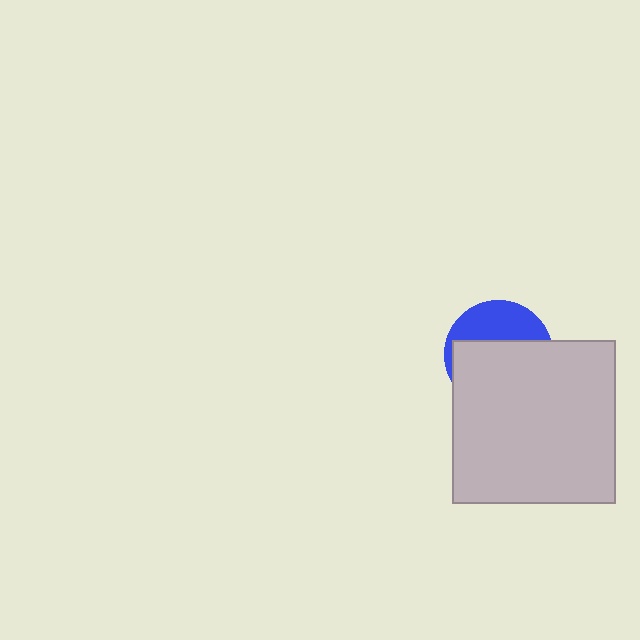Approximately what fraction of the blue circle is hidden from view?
Roughly 65% of the blue circle is hidden behind the light gray square.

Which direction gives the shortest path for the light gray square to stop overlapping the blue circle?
Moving down gives the shortest separation.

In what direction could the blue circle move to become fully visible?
The blue circle could move up. That would shift it out from behind the light gray square entirely.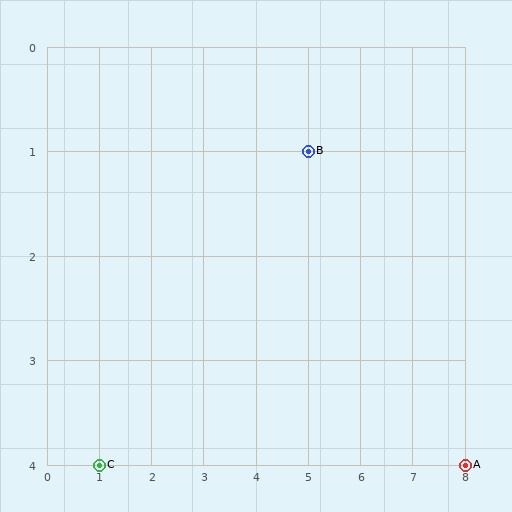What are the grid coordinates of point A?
Point A is at grid coordinates (8, 4).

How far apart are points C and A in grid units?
Points C and A are 7 columns apart.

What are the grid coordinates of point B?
Point B is at grid coordinates (5, 1).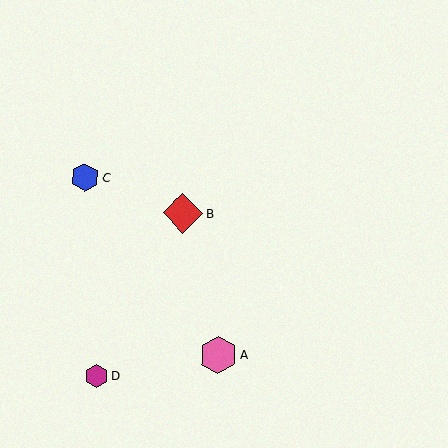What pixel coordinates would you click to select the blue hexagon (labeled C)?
Click at (85, 177) to select the blue hexagon C.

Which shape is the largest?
The red diamond (labeled B) is the largest.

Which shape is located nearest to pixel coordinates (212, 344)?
The pink hexagon (labeled A) at (218, 355) is nearest to that location.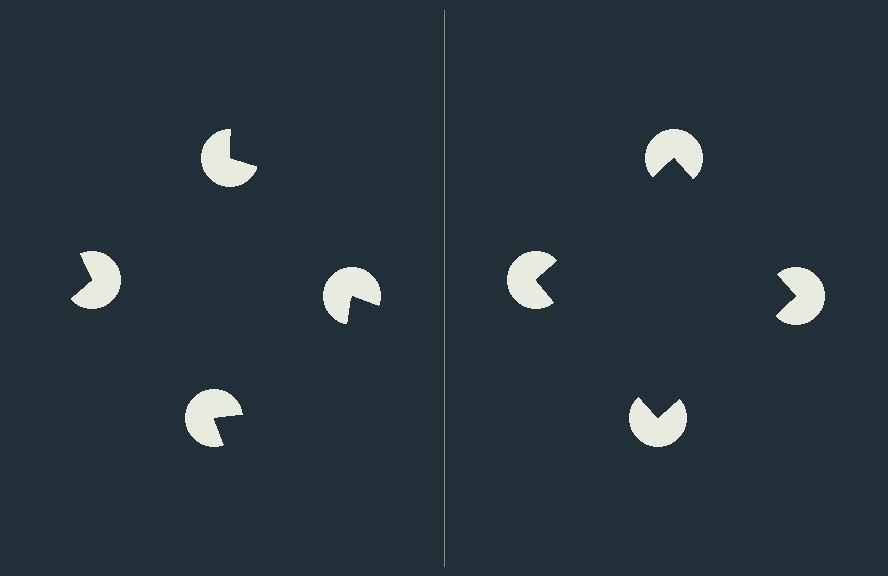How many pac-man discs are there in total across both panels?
8 — 4 on each side.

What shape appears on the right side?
An illusory square.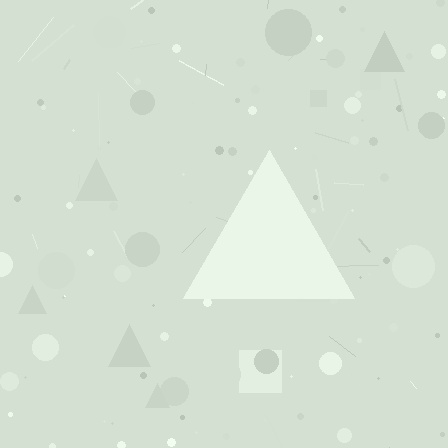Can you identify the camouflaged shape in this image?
The camouflaged shape is a triangle.